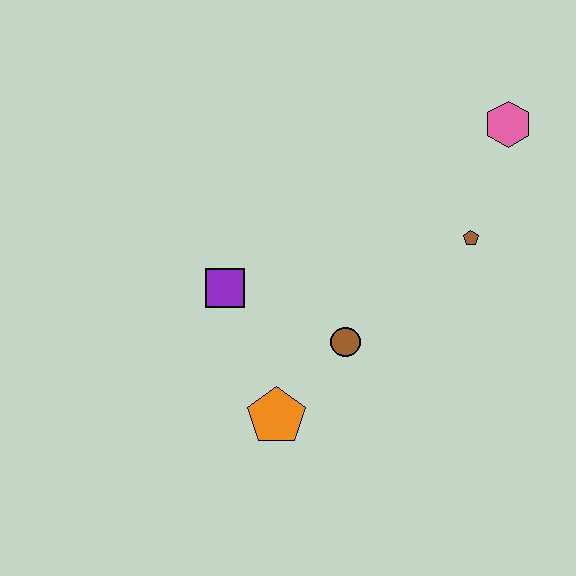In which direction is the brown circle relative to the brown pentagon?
The brown circle is to the left of the brown pentagon.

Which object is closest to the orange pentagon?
The brown circle is closest to the orange pentagon.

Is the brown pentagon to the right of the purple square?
Yes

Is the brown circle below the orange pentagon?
No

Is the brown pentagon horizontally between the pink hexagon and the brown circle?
Yes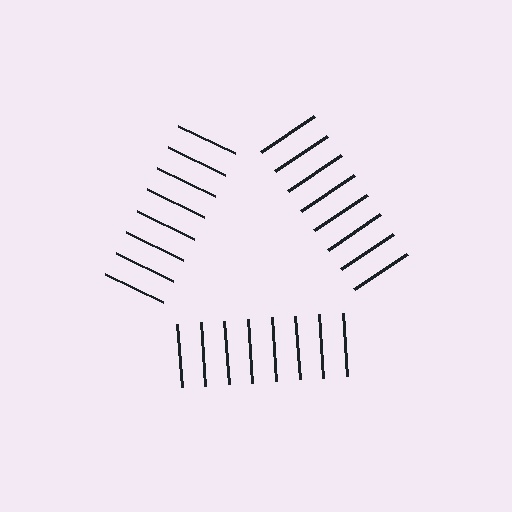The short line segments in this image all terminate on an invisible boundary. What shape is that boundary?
An illusory triangle — the line segments terminate on its edges but no continuous stroke is drawn.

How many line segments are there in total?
24 — 8 along each of the 3 edges.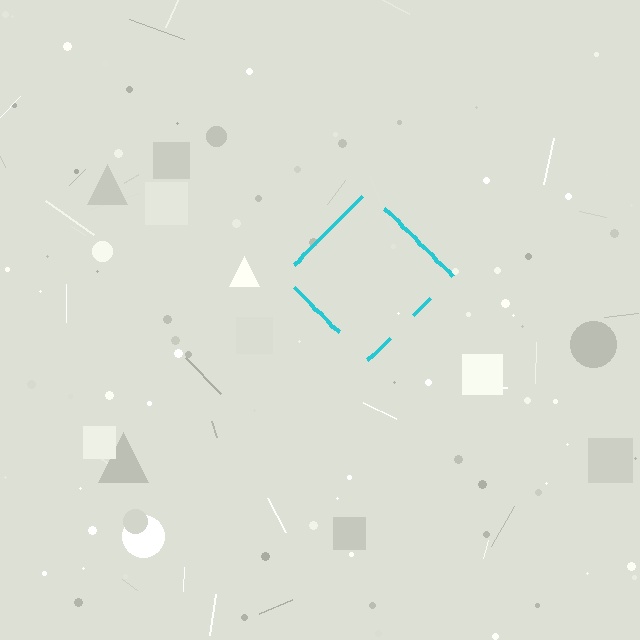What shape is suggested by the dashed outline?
The dashed outline suggests a diamond.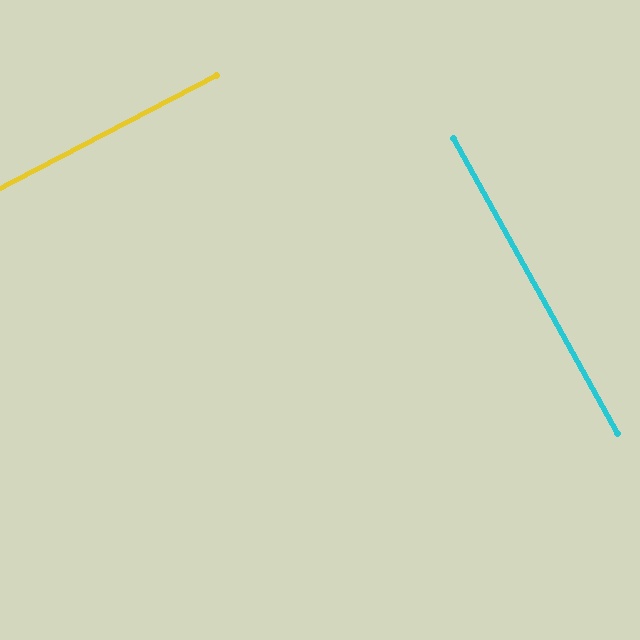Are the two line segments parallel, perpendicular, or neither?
Perpendicular — they meet at approximately 88°.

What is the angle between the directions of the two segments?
Approximately 88 degrees.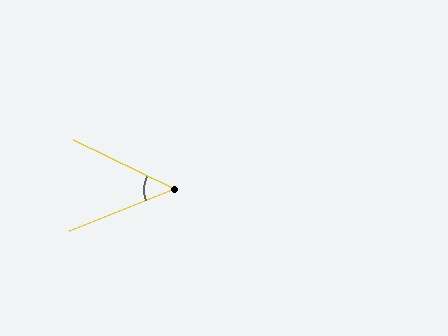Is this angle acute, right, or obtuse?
It is acute.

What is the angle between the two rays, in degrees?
Approximately 48 degrees.